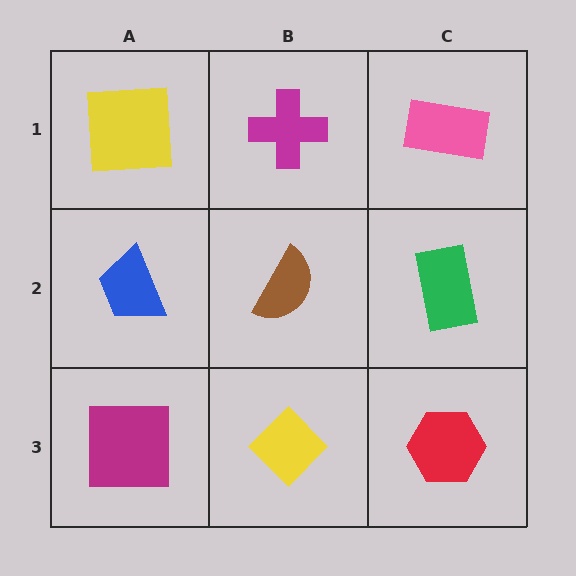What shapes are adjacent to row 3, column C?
A green rectangle (row 2, column C), a yellow diamond (row 3, column B).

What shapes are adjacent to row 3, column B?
A brown semicircle (row 2, column B), a magenta square (row 3, column A), a red hexagon (row 3, column C).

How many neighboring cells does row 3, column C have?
2.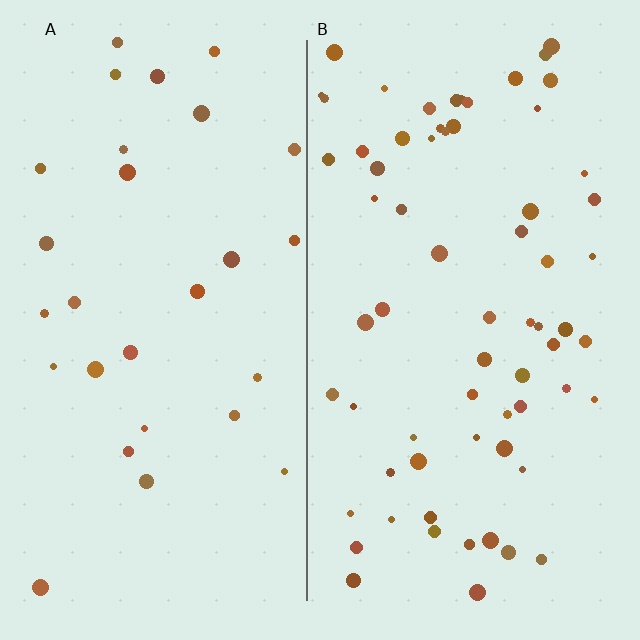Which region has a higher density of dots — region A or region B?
B (the right).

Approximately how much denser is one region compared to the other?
Approximately 2.3× — region B over region A.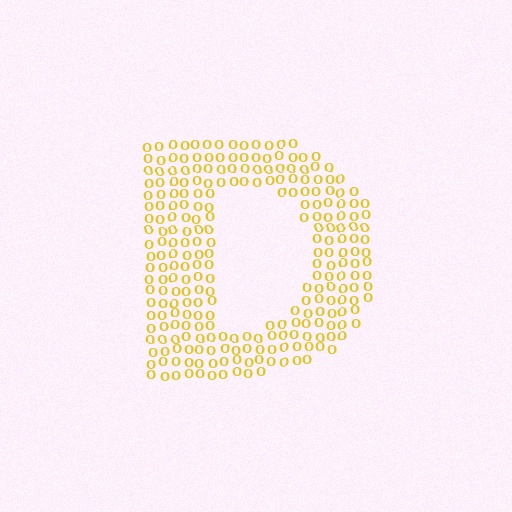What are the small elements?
The small elements are letter O's.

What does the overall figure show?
The overall figure shows the letter D.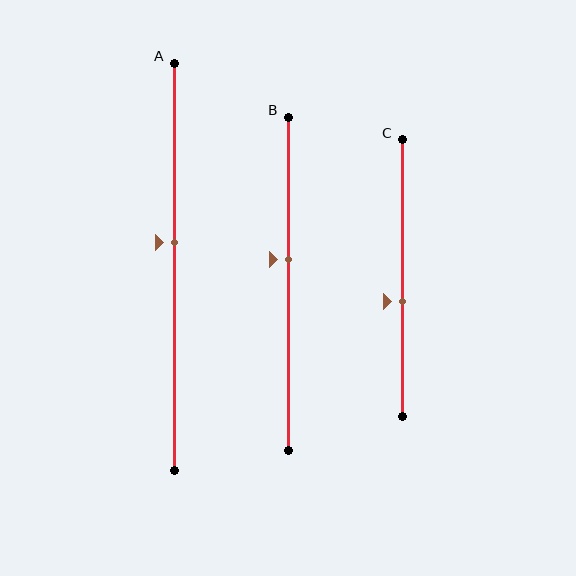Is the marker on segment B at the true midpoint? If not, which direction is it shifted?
No, the marker on segment B is shifted upward by about 7% of the segment length.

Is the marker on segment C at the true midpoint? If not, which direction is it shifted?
No, the marker on segment C is shifted downward by about 8% of the segment length.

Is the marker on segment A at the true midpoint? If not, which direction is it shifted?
No, the marker on segment A is shifted upward by about 6% of the segment length.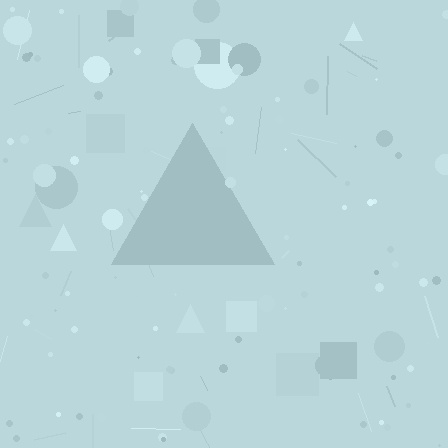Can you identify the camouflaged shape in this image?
The camouflaged shape is a triangle.